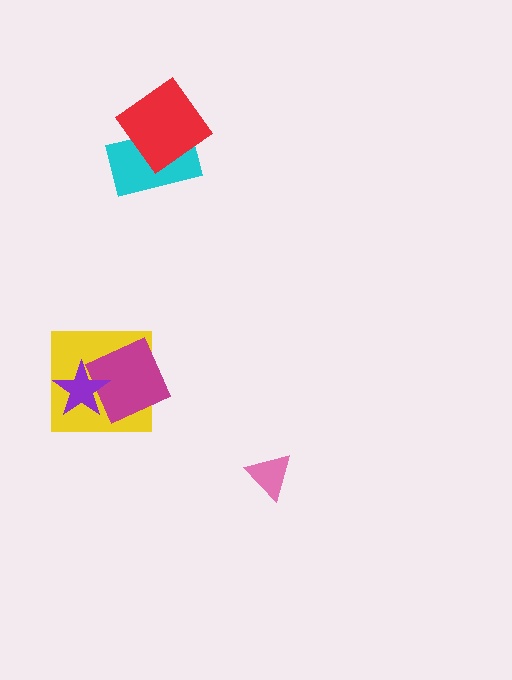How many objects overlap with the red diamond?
1 object overlaps with the red diamond.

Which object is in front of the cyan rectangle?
The red diamond is in front of the cyan rectangle.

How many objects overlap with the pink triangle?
0 objects overlap with the pink triangle.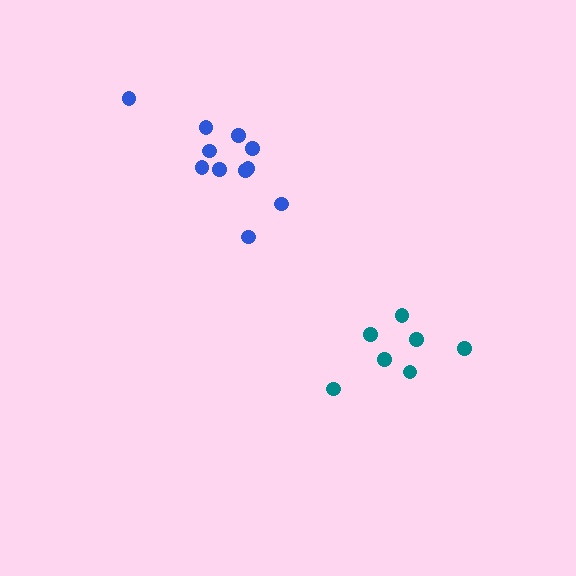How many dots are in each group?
Group 1: 7 dots, Group 2: 11 dots (18 total).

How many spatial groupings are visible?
There are 2 spatial groupings.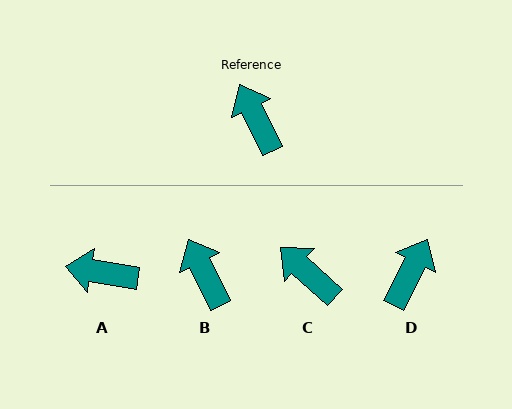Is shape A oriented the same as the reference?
No, it is off by about 55 degrees.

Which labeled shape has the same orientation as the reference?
B.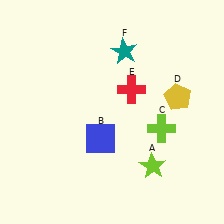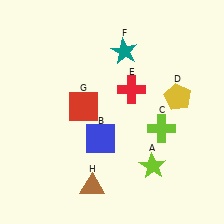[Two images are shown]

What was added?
A red square (G), a brown triangle (H) were added in Image 2.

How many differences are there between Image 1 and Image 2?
There are 2 differences between the two images.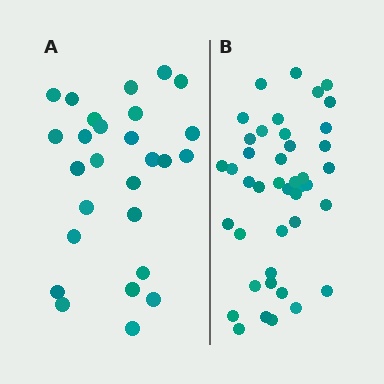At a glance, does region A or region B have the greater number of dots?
Region B (the right region) has more dots.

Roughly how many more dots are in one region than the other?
Region B has approximately 15 more dots than region A.